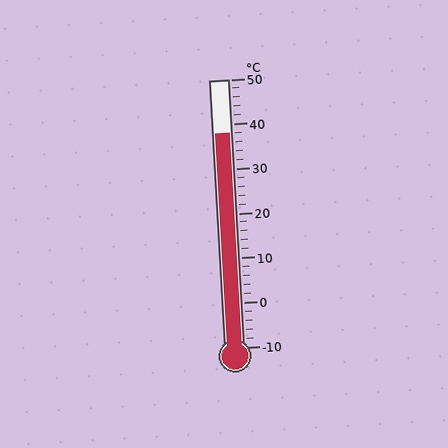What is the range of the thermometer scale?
The thermometer scale ranges from -10°C to 50°C.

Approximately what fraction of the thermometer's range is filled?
The thermometer is filled to approximately 80% of its range.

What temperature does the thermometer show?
The thermometer shows approximately 38°C.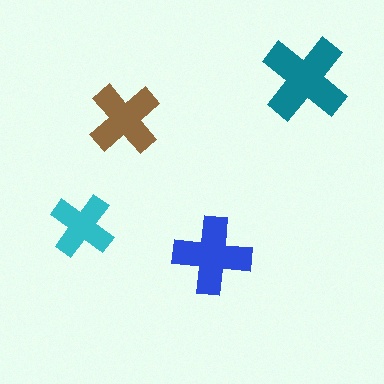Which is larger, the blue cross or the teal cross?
The teal one.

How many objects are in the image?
There are 4 objects in the image.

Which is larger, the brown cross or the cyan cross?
The brown one.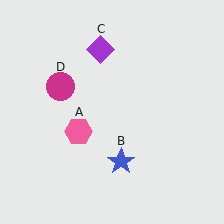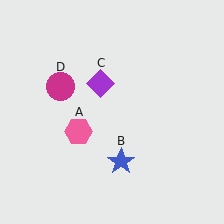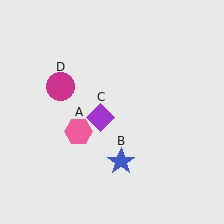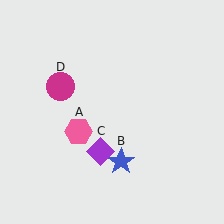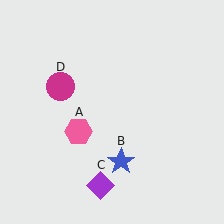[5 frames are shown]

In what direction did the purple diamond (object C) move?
The purple diamond (object C) moved down.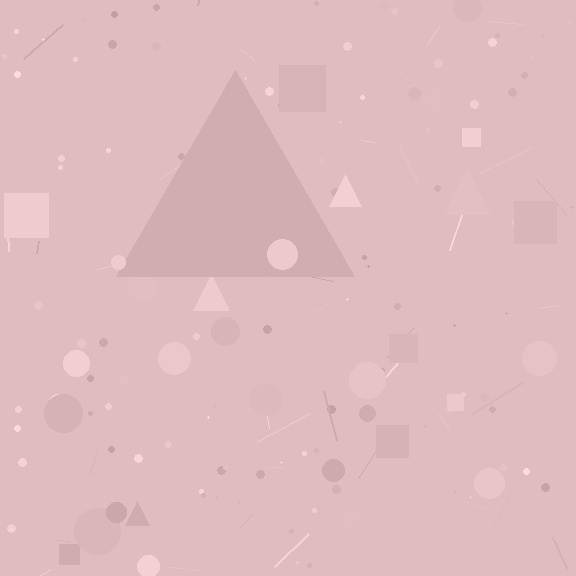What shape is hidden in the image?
A triangle is hidden in the image.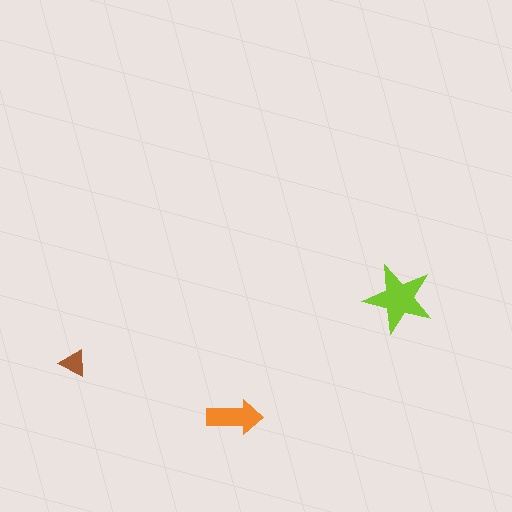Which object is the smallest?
The brown triangle.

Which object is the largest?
The lime star.